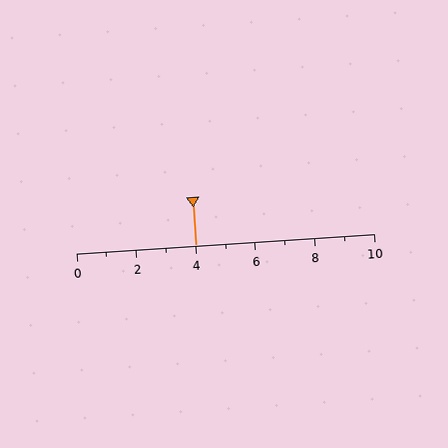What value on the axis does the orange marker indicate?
The marker indicates approximately 4.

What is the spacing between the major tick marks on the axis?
The major ticks are spaced 2 apart.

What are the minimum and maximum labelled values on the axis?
The axis runs from 0 to 10.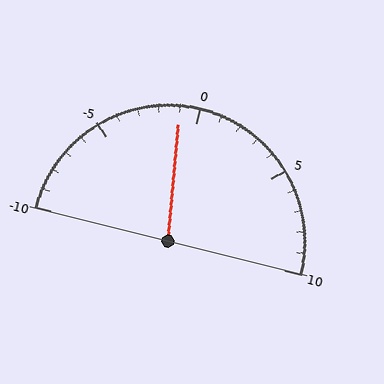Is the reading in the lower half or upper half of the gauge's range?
The reading is in the lower half of the range (-10 to 10).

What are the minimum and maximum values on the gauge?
The gauge ranges from -10 to 10.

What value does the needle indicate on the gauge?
The needle indicates approximately -1.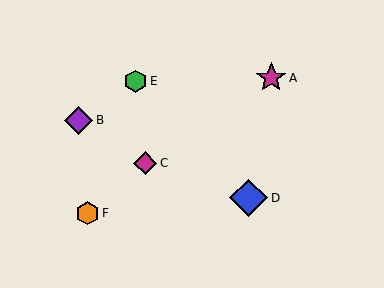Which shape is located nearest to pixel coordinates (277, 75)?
The magenta star (labeled A) at (271, 78) is nearest to that location.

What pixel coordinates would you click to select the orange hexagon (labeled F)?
Click at (88, 213) to select the orange hexagon F.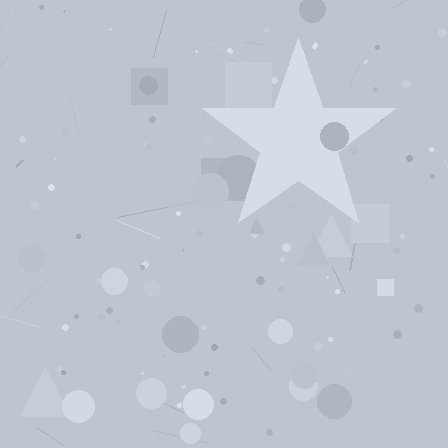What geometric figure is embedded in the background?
A star is embedded in the background.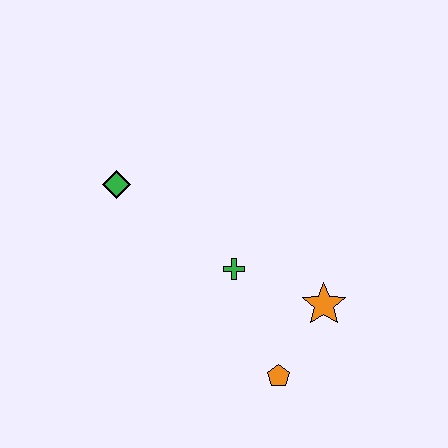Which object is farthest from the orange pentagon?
The green diamond is farthest from the orange pentagon.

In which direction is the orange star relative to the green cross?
The orange star is to the right of the green cross.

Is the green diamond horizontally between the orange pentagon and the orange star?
No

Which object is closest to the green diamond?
The green cross is closest to the green diamond.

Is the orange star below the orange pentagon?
No